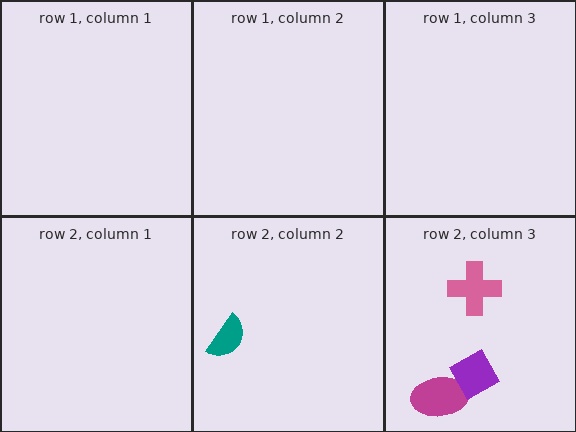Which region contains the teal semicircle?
The row 2, column 2 region.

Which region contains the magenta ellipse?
The row 2, column 3 region.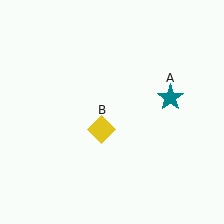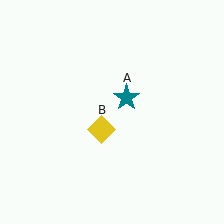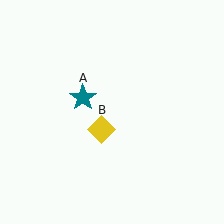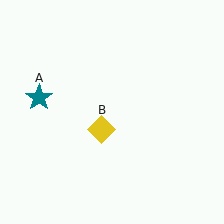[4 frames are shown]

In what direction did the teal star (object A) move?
The teal star (object A) moved left.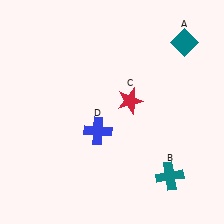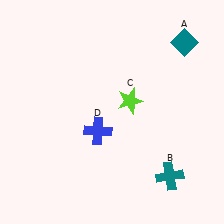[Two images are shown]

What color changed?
The star (C) changed from red in Image 1 to lime in Image 2.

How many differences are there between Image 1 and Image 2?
There is 1 difference between the two images.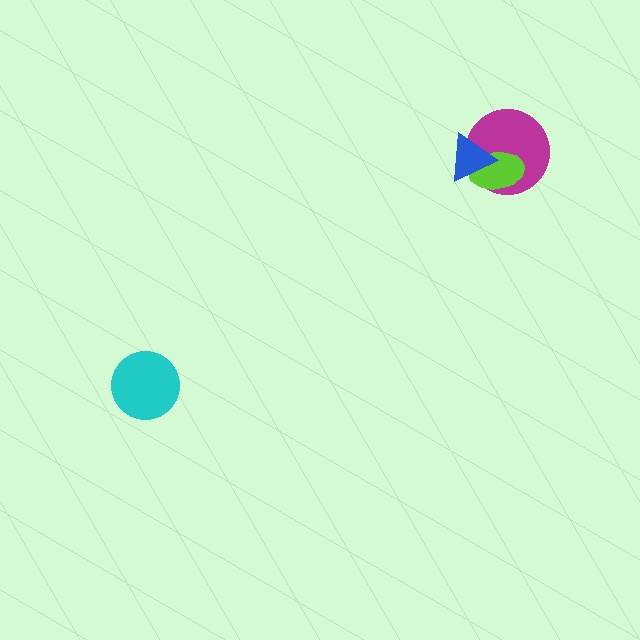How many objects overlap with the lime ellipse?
2 objects overlap with the lime ellipse.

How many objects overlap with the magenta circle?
2 objects overlap with the magenta circle.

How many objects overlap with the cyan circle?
0 objects overlap with the cyan circle.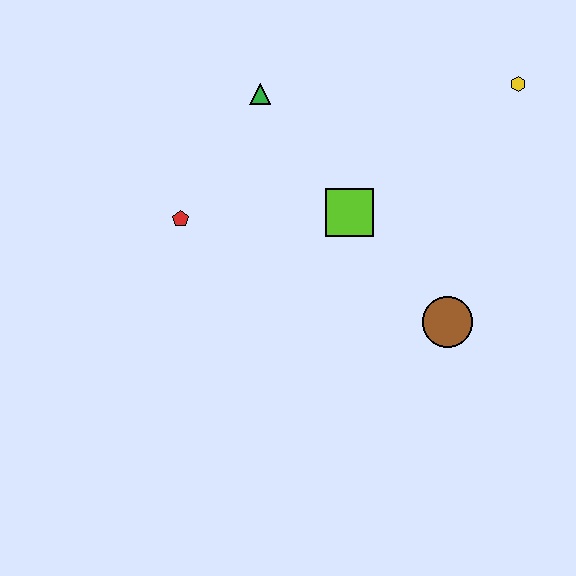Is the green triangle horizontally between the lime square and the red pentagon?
Yes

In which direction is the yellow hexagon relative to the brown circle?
The yellow hexagon is above the brown circle.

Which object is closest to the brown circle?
The lime square is closest to the brown circle.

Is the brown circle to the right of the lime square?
Yes